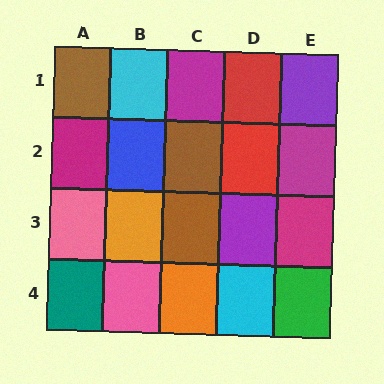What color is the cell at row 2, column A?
Magenta.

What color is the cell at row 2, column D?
Red.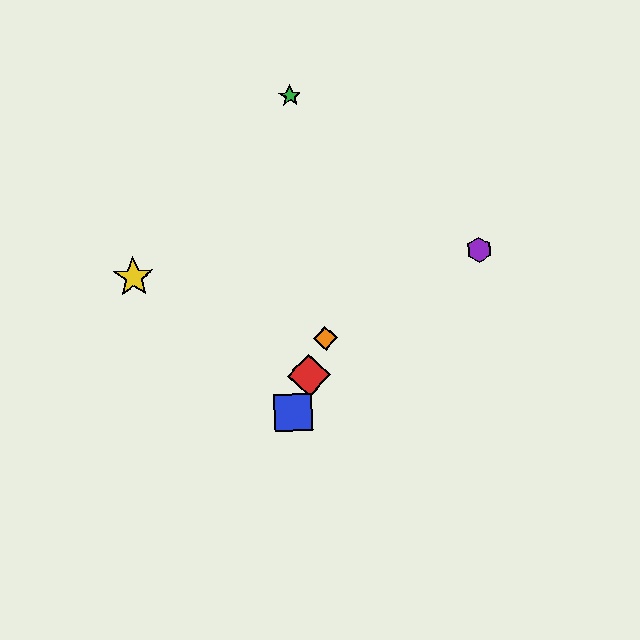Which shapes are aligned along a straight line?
The red diamond, the blue square, the orange diamond are aligned along a straight line.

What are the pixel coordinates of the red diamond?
The red diamond is at (309, 376).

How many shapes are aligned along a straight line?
3 shapes (the red diamond, the blue square, the orange diamond) are aligned along a straight line.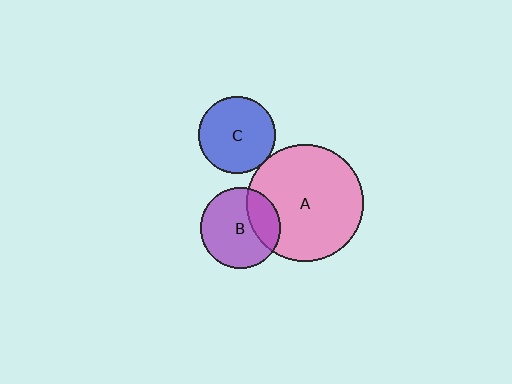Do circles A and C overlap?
Yes.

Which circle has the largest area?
Circle A (pink).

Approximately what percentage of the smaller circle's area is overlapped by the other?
Approximately 5%.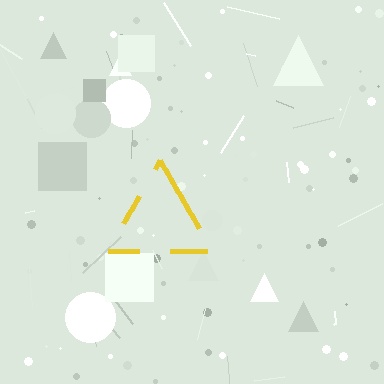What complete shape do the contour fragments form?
The contour fragments form a triangle.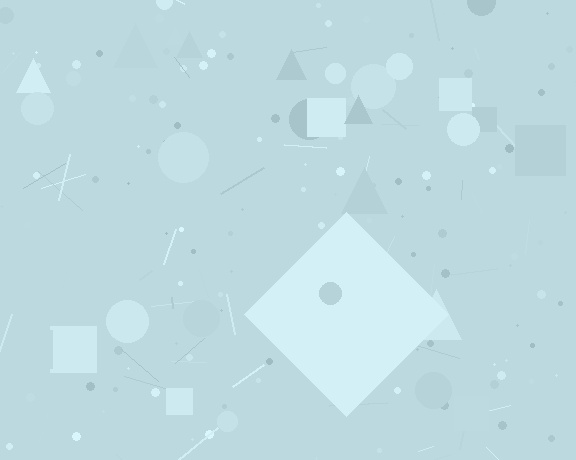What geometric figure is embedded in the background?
A diamond is embedded in the background.